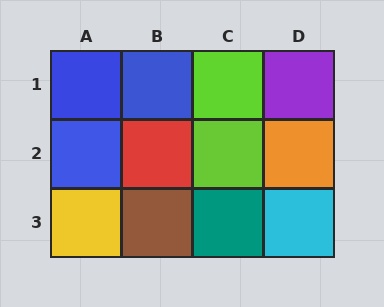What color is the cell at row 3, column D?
Cyan.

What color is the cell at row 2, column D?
Orange.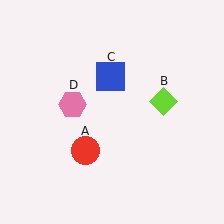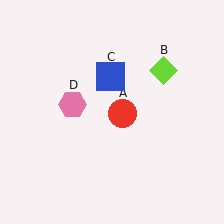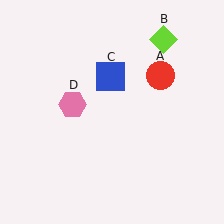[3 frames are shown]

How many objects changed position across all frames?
2 objects changed position: red circle (object A), lime diamond (object B).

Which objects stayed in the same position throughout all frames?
Blue square (object C) and pink hexagon (object D) remained stationary.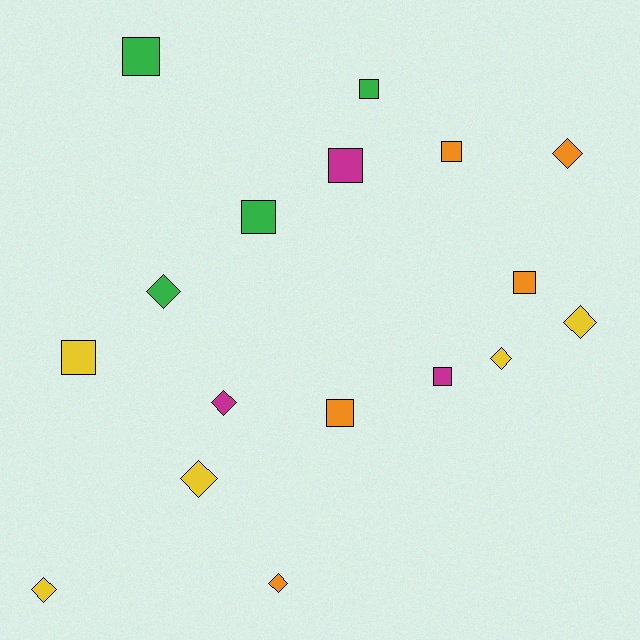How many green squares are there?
There are 3 green squares.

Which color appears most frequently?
Orange, with 5 objects.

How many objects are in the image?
There are 17 objects.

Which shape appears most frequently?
Square, with 9 objects.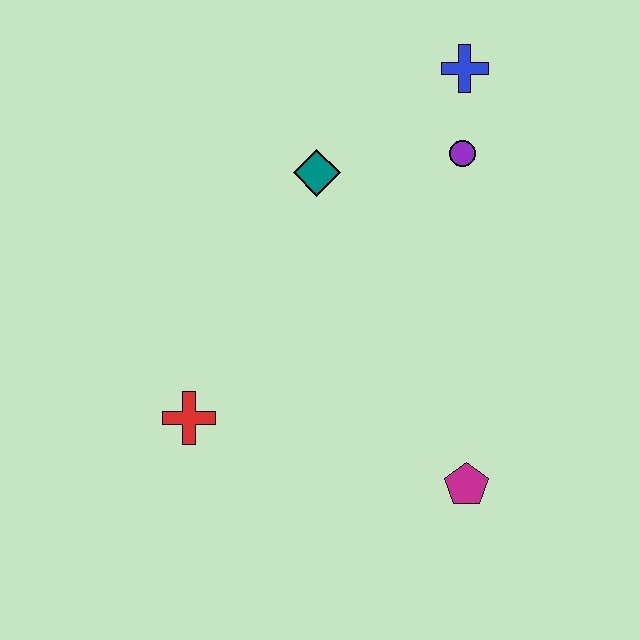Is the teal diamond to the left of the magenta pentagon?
Yes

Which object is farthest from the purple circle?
The red cross is farthest from the purple circle.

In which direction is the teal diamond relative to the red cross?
The teal diamond is above the red cross.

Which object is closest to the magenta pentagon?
The red cross is closest to the magenta pentagon.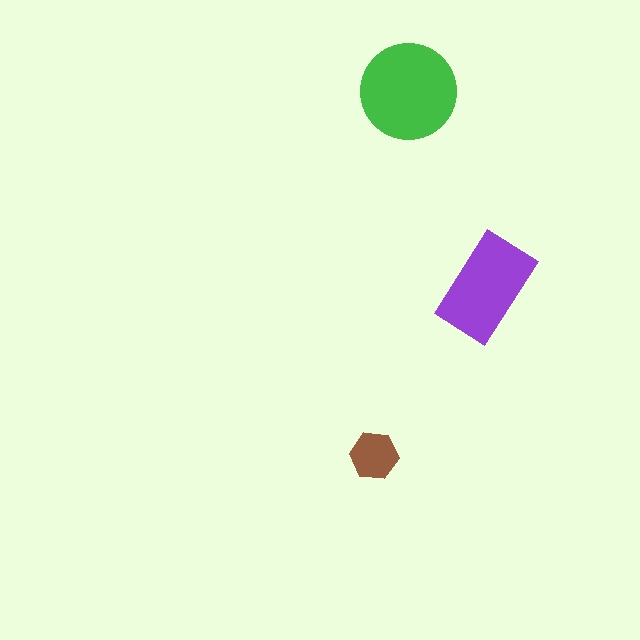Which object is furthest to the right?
The purple rectangle is rightmost.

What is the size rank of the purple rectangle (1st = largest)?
2nd.